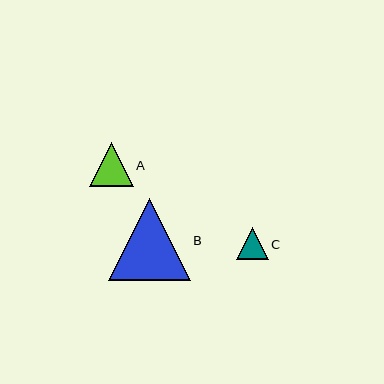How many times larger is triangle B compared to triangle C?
Triangle B is approximately 2.6 times the size of triangle C.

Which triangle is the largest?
Triangle B is the largest with a size of approximately 82 pixels.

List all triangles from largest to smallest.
From largest to smallest: B, A, C.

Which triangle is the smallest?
Triangle C is the smallest with a size of approximately 31 pixels.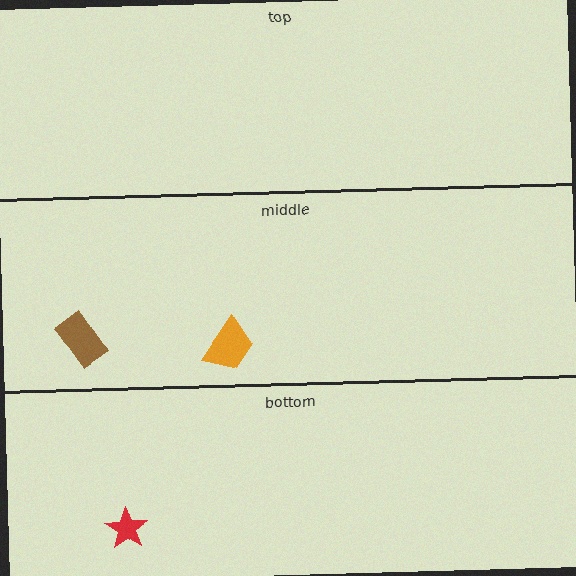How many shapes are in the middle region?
2.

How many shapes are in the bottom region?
1.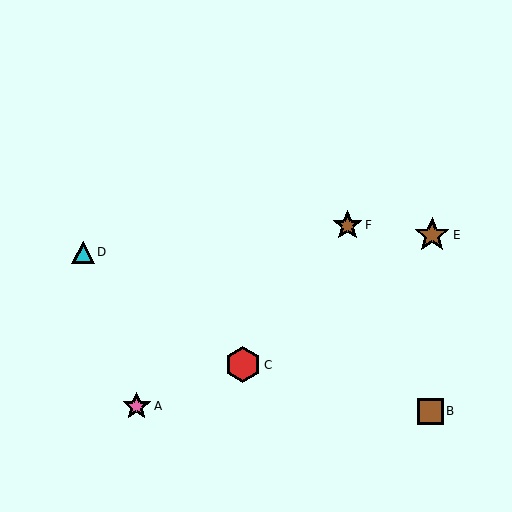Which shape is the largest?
The red hexagon (labeled C) is the largest.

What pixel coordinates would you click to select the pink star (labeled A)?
Click at (137, 406) to select the pink star A.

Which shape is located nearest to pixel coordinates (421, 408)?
The brown square (labeled B) at (430, 411) is nearest to that location.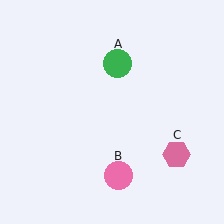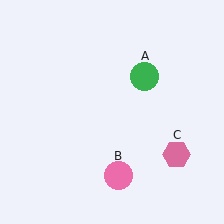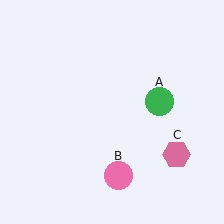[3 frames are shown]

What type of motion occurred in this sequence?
The green circle (object A) rotated clockwise around the center of the scene.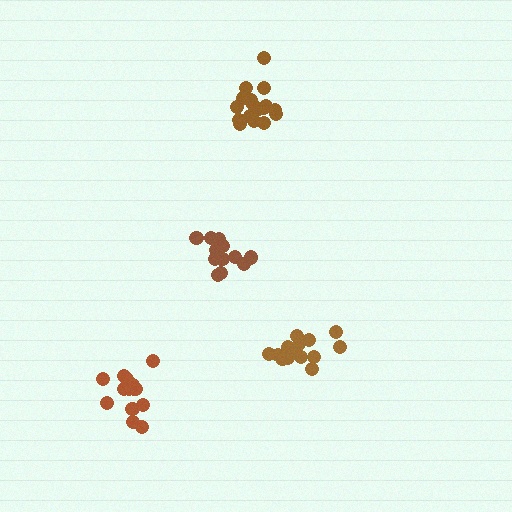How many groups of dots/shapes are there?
There are 4 groups.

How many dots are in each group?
Group 1: 15 dots, Group 2: 14 dots, Group 3: 17 dots, Group 4: 14 dots (60 total).